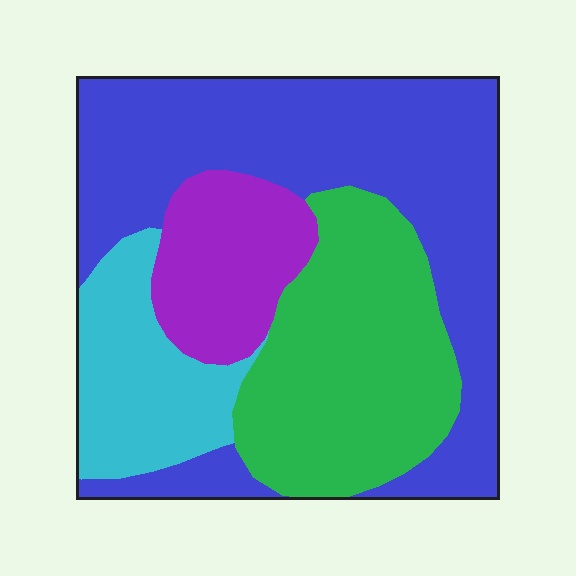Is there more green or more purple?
Green.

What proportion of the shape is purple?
Purple covers about 15% of the shape.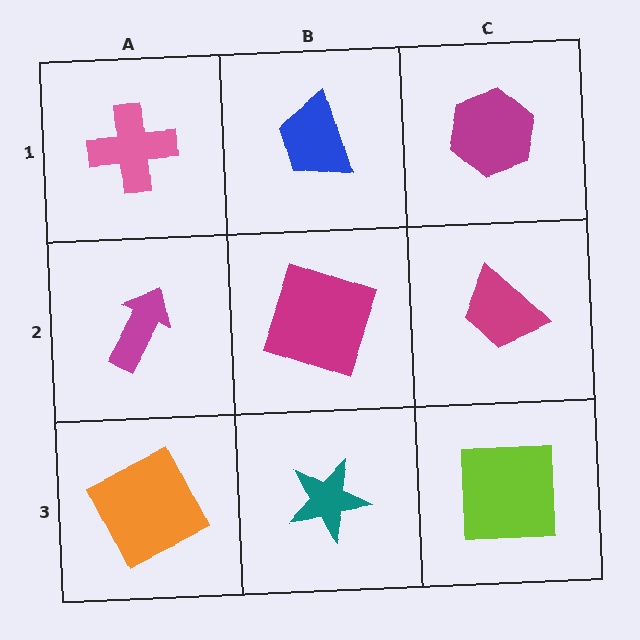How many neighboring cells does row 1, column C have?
2.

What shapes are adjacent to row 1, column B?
A magenta square (row 2, column B), a pink cross (row 1, column A), a magenta hexagon (row 1, column C).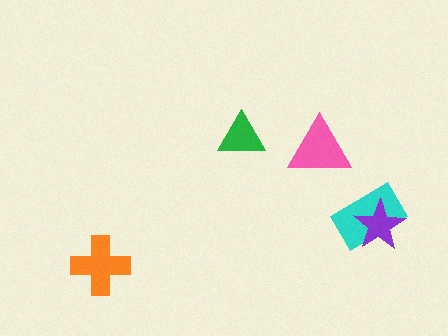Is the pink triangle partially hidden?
No, no other shape covers it.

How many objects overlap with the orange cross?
0 objects overlap with the orange cross.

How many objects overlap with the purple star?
1 object overlaps with the purple star.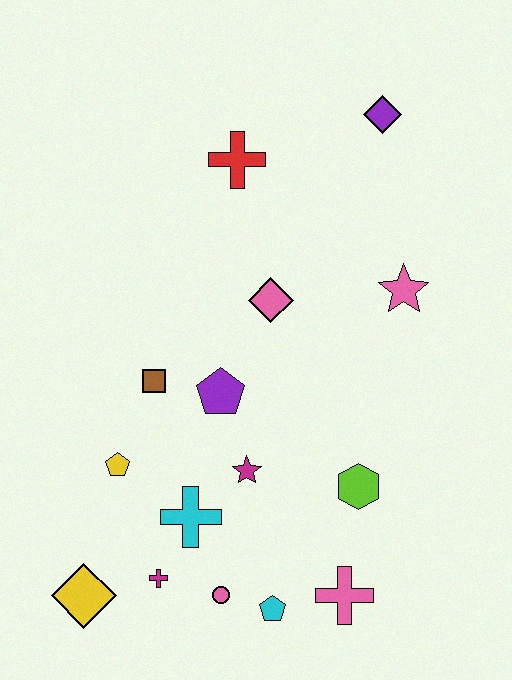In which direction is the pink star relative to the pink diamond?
The pink star is to the right of the pink diamond.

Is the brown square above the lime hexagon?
Yes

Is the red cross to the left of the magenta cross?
No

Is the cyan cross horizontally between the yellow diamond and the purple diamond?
Yes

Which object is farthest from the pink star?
The yellow diamond is farthest from the pink star.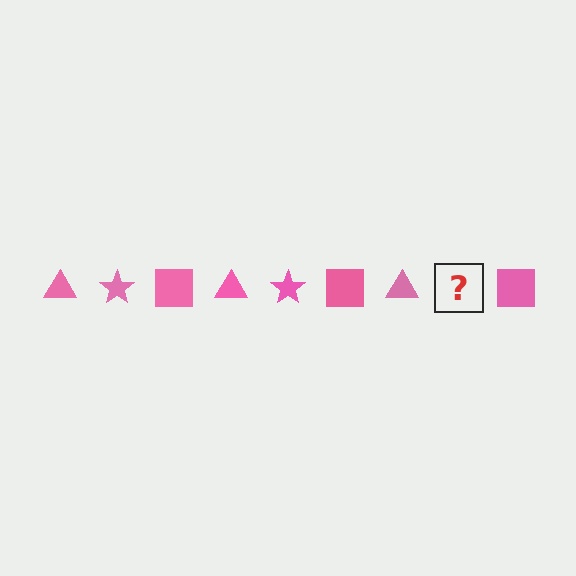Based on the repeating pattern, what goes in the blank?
The blank should be a pink star.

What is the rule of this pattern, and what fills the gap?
The rule is that the pattern cycles through triangle, star, square shapes in pink. The gap should be filled with a pink star.